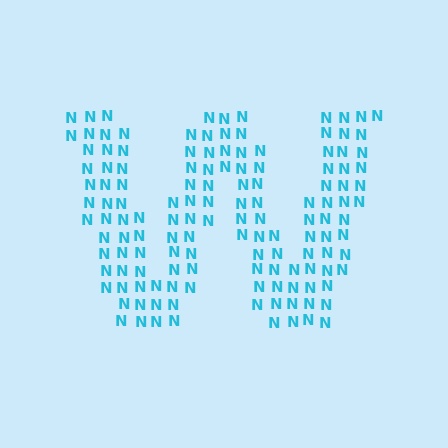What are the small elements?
The small elements are letter N's.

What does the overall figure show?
The overall figure shows the letter W.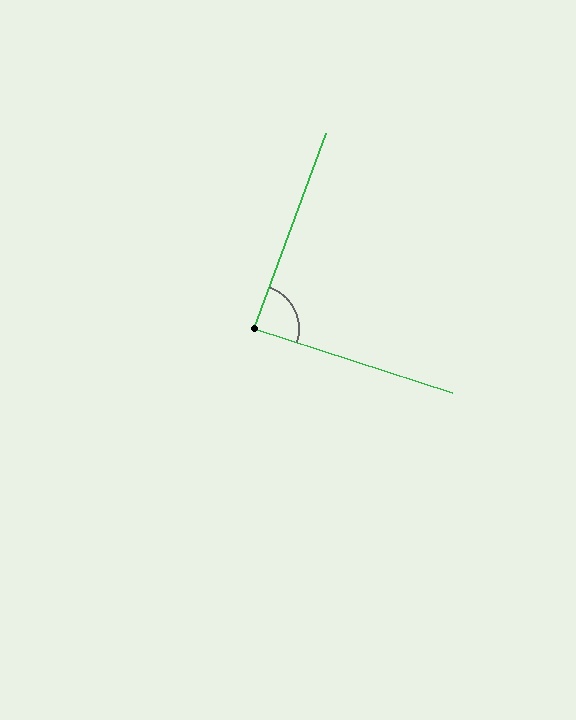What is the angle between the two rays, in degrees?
Approximately 88 degrees.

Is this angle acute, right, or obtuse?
It is approximately a right angle.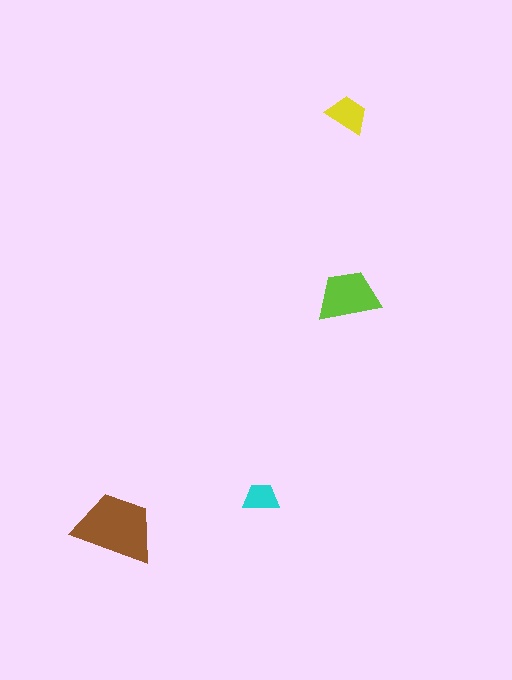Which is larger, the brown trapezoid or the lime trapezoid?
The brown one.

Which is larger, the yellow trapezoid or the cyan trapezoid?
The yellow one.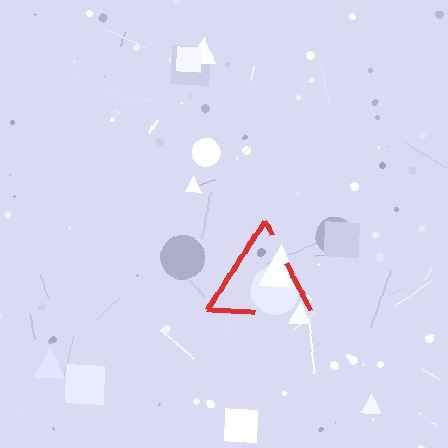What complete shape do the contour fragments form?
The contour fragments form a triangle.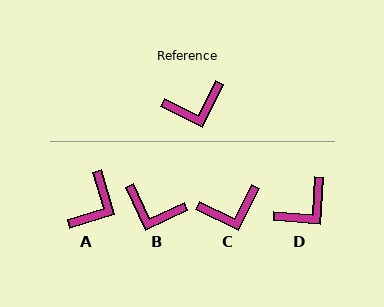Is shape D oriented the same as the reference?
No, it is off by about 22 degrees.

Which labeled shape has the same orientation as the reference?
C.